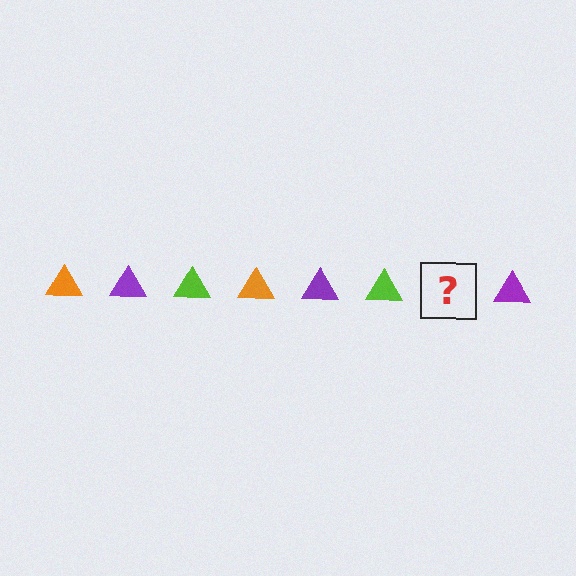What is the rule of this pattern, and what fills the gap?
The rule is that the pattern cycles through orange, purple, lime triangles. The gap should be filled with an orange triangle.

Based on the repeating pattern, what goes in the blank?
The blank should be an orange triangle.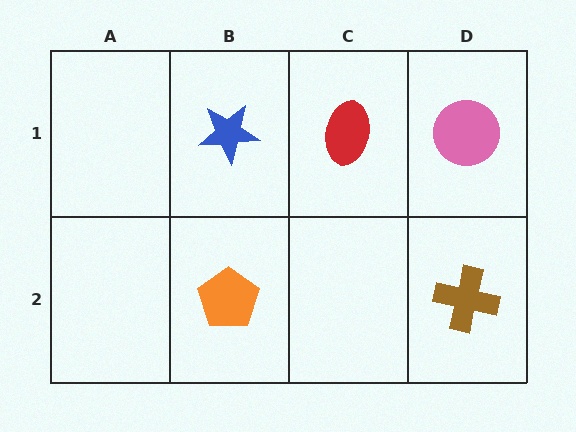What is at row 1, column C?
A red ellipse.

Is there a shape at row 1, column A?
No, that cell is empty.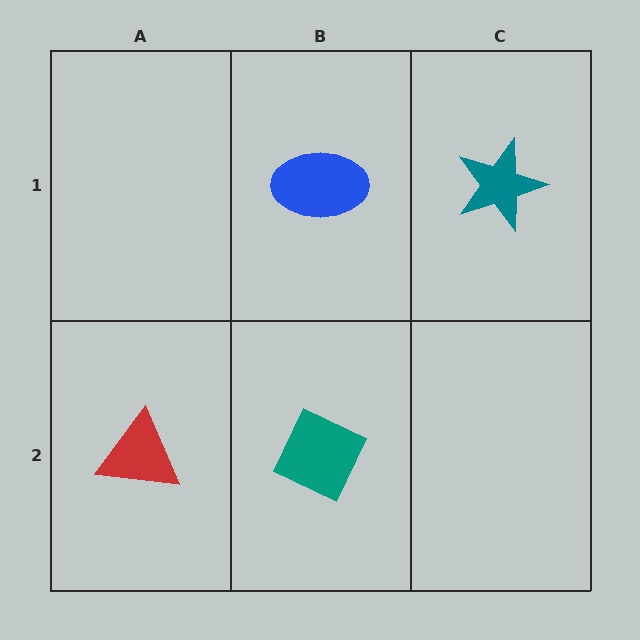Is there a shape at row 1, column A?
No, that cell is empty.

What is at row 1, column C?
A teal star.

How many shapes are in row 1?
2 shapes.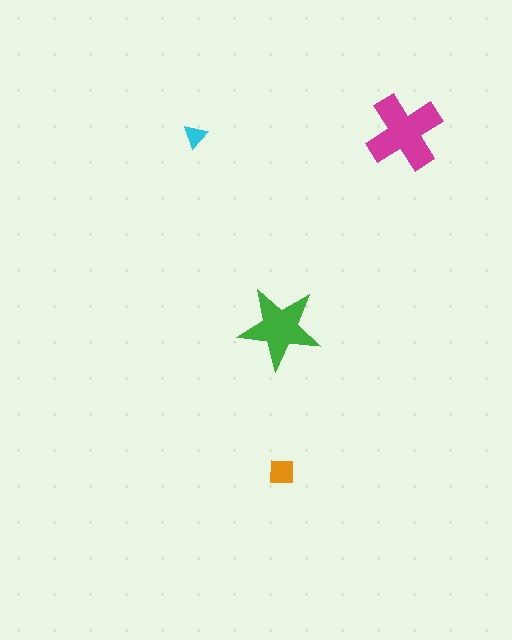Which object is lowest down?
The orange square is bottommost.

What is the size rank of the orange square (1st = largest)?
3rd.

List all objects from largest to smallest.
The magenta cross, the green star, the orange square, the cyan triangle.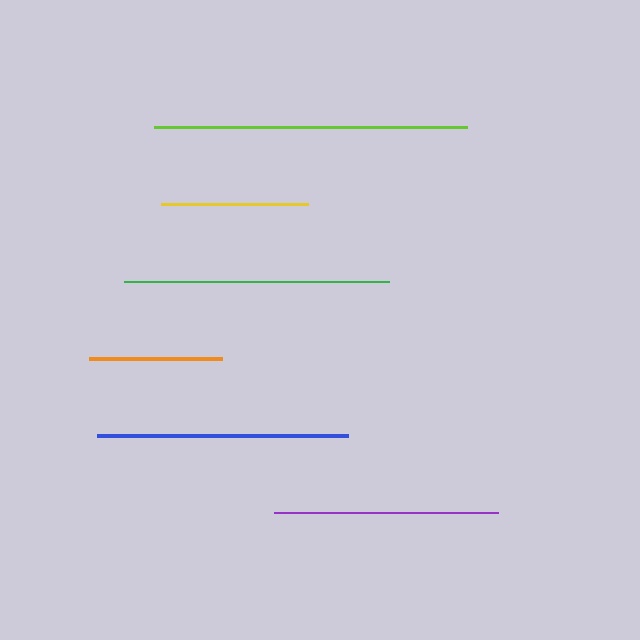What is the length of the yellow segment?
The yellow segment is approximately 147 pixels long.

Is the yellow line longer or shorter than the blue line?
The blue line is longer than the yellow line.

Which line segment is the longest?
The lime line is the longest at approximately 313 pixels.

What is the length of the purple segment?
The purple segment is approximately 224 pixels long.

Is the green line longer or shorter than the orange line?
The green line is longer than the orange line.